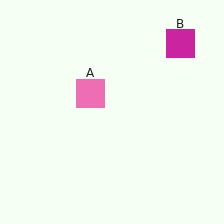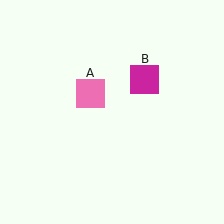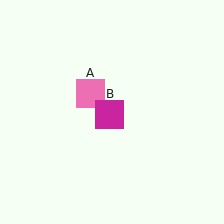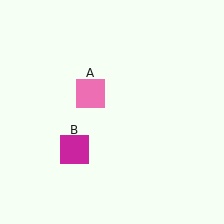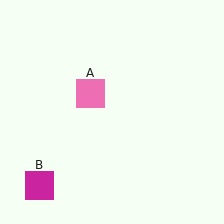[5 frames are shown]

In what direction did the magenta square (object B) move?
The magenta square (object B) moved down and to the left.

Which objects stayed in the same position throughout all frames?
Pink square (object A) remained stationary.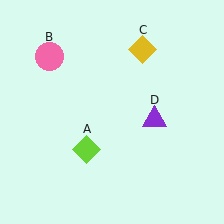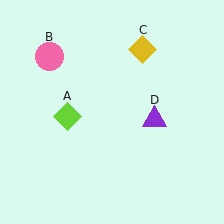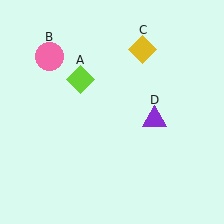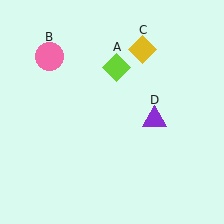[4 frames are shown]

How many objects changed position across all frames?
1 object changed position: lime diamond (object A).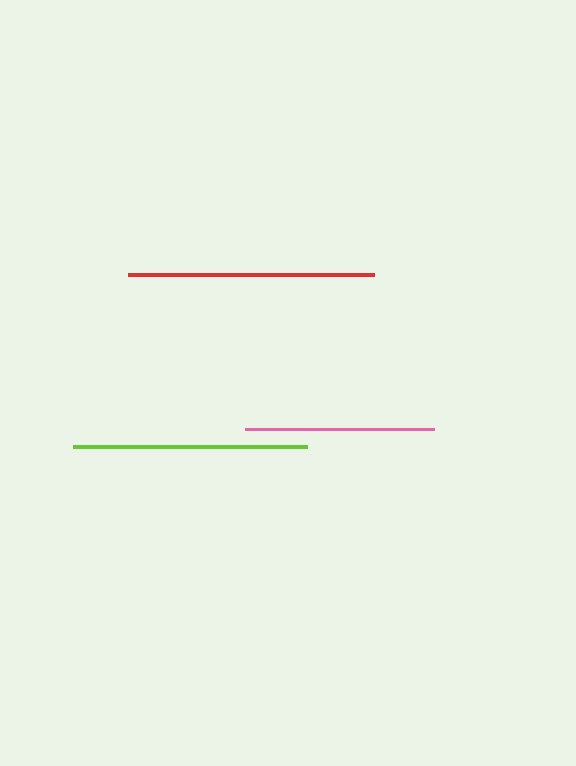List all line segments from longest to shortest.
From longest to shortest: red, lime, pink.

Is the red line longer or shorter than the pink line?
The red line is longer than the pink line.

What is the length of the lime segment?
The lime segment is approximately 234 pixels long.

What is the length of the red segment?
The red segment is approximately 246 pixels long.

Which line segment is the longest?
The red line is the longest at approximately 246 pixels.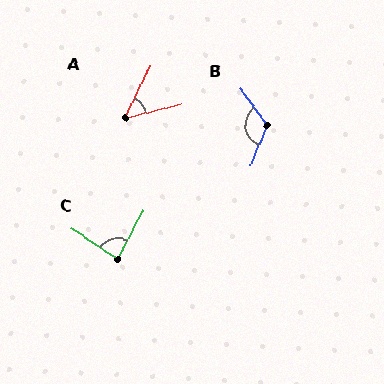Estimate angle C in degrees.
Approximately 83 degrees.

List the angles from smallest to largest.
A (50°), C (83°), B (122°).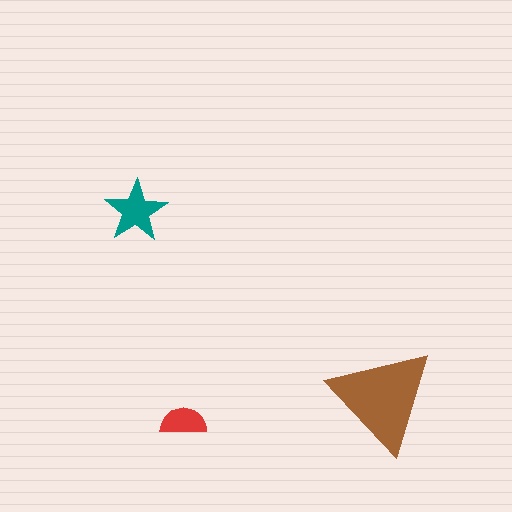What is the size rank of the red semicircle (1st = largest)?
3rd.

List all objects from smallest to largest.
The red semicircle, the teal star, the brown triangle.